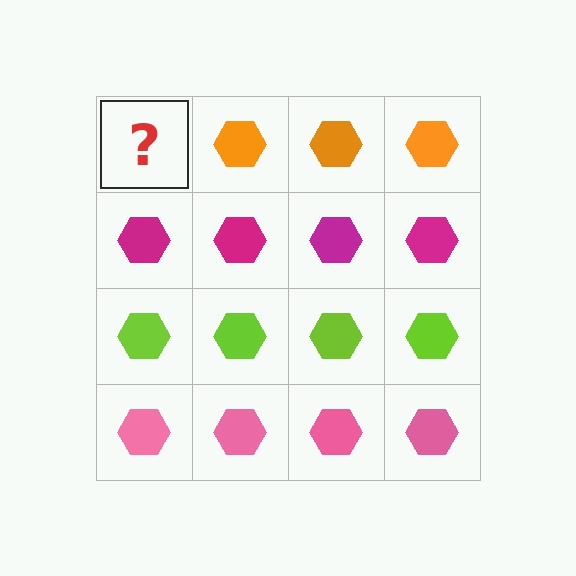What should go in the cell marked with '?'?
The missing cell should contain an orange hexagon.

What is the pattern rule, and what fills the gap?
The rule is that each row has a consistent color. The gap should be filled with an orange hexagon.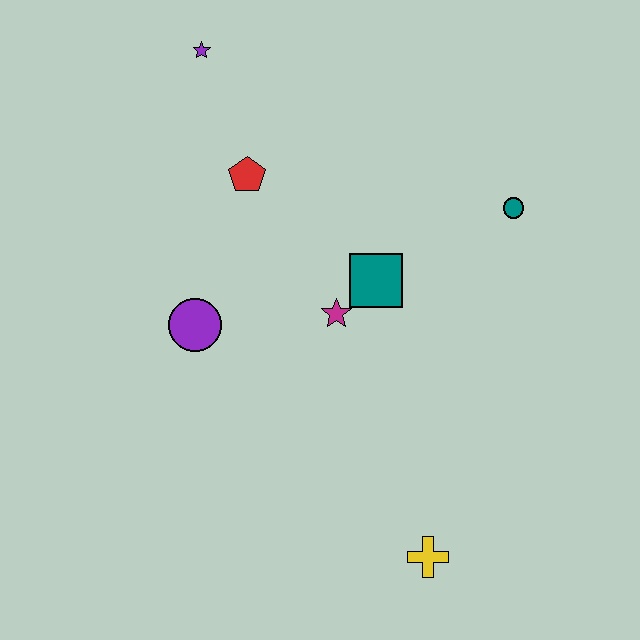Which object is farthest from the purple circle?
The teal circle is farthest from the purple circle.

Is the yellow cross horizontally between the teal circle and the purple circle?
Yes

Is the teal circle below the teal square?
No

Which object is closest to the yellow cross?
The magenta star is closest to the yellow cross.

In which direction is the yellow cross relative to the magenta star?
The yellow cross is below the magenta star.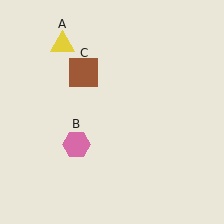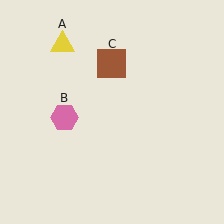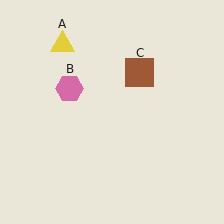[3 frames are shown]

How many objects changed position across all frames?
2 objects changed position: pink hexagon (object B), brown square (object C).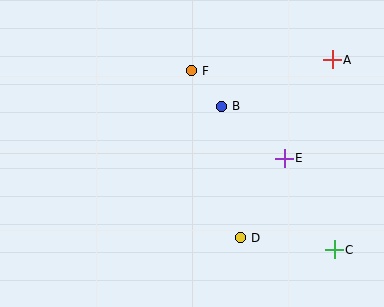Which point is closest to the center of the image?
Point B at (221, 106) is closest to the center.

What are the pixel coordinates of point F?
Point F is at (191, 71).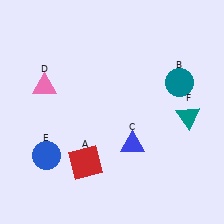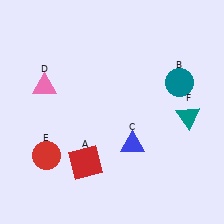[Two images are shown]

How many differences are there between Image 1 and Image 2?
There is 1 difference between the two images.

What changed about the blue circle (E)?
In Image 1, E is blue. In Image 2, it changed to red.